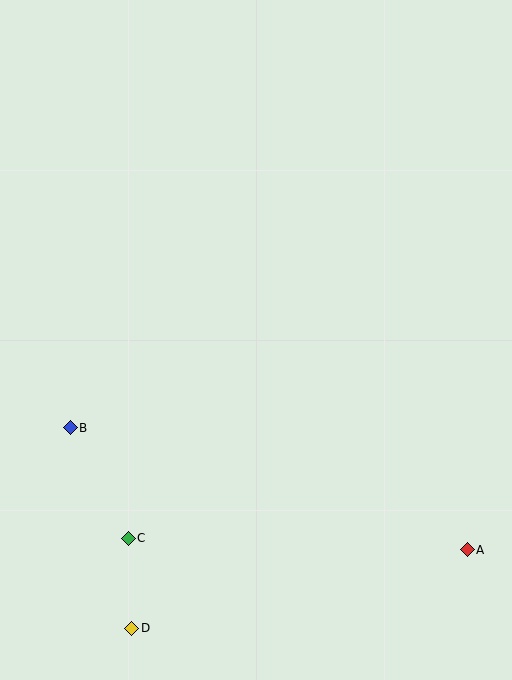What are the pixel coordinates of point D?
Point D is at (132, 628).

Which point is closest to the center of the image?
Point B at (70, 428) is closest to the center.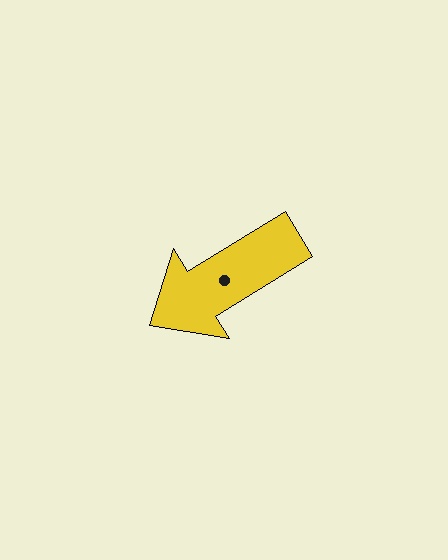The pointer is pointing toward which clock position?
Roughly 8 o'clock.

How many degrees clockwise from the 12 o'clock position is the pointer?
Approximately 238 degrees.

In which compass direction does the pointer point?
Southwest.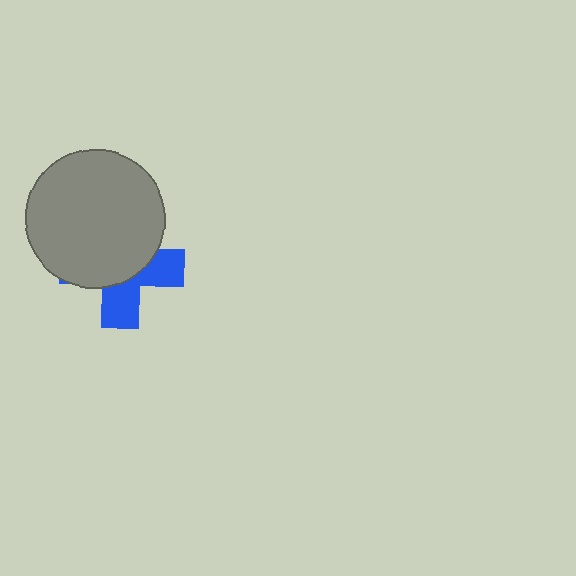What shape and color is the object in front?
The object in front is a gray circle.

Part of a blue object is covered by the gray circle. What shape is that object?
It is a cross.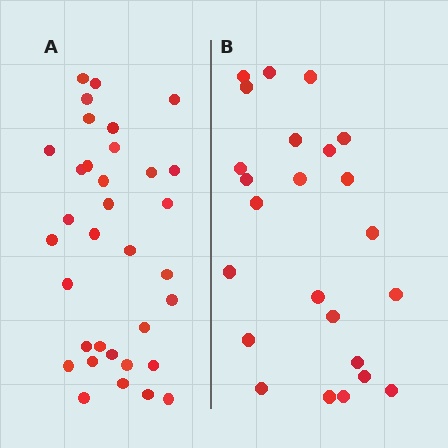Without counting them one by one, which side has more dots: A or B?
Region A (the left region) has more dots.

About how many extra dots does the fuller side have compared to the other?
Region A has roughly 10 or so more dots than region B.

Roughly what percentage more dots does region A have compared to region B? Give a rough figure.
About 40% more.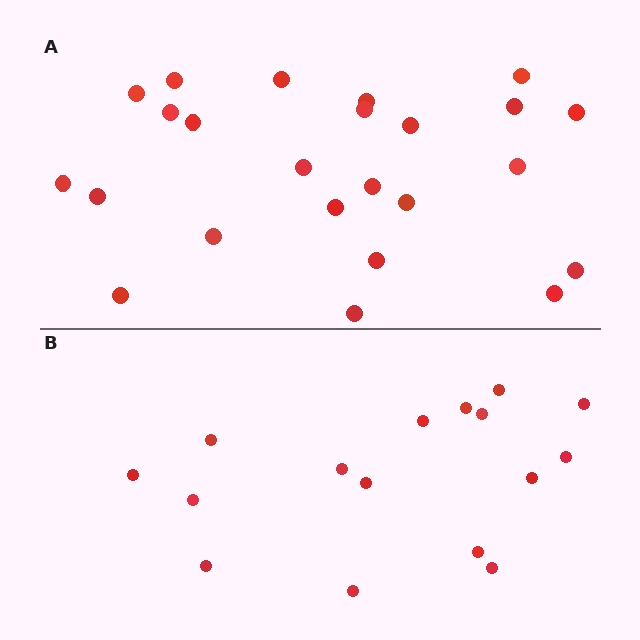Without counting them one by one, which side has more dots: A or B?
Region A (the top region) has more dots.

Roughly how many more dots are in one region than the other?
Region A has roughly 8 or so more dots than region B.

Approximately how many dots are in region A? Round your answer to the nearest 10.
About 20 dots. (The exact count is 24, which rounds to 20.)